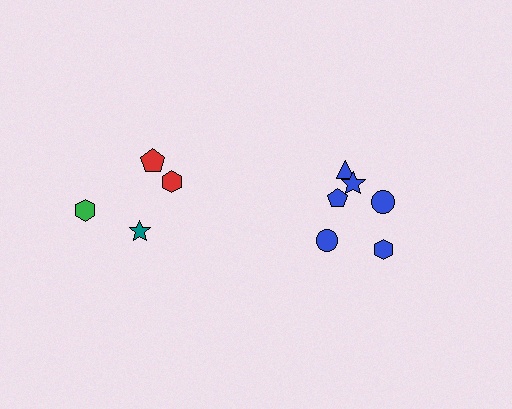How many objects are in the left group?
There are 4 objects.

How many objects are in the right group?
There are 6 objects.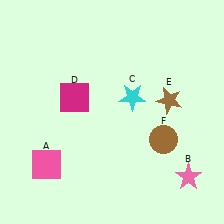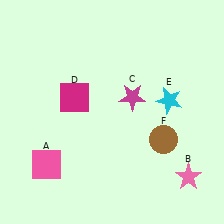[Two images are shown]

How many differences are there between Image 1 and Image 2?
There are 2 differences between the two images.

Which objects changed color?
C changed from cyan to magenta. E changed from brown to cyan.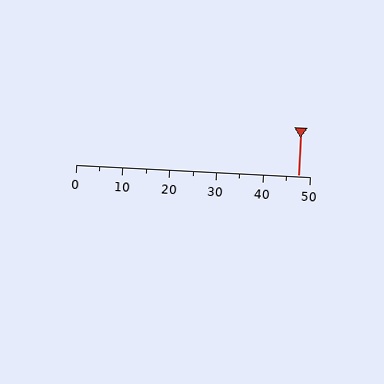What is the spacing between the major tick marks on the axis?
The major ticks are spaced 10 apart.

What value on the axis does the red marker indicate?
The marker indicates approximately 47.5.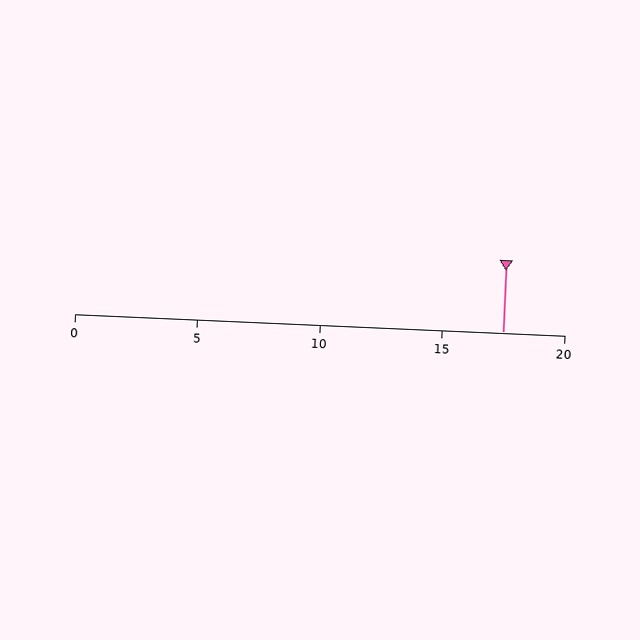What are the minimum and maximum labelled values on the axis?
The axis runs from 0 to 20.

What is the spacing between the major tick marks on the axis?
The major ticks are spaced 5 apart.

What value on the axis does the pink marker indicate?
The marker indicates approximately 17.5.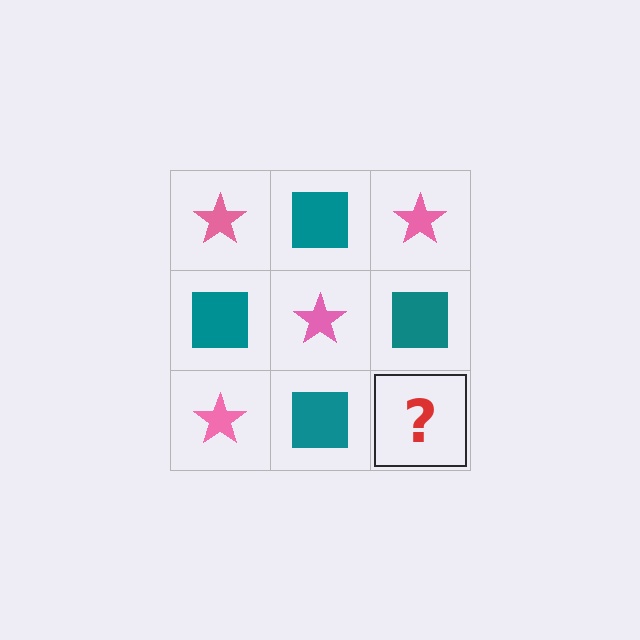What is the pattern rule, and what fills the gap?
The rule is that it alternates pink star and teal square in a checkerboard pattern. The gap should be filled with a pink star.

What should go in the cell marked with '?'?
The missing cell should contain a pink star.